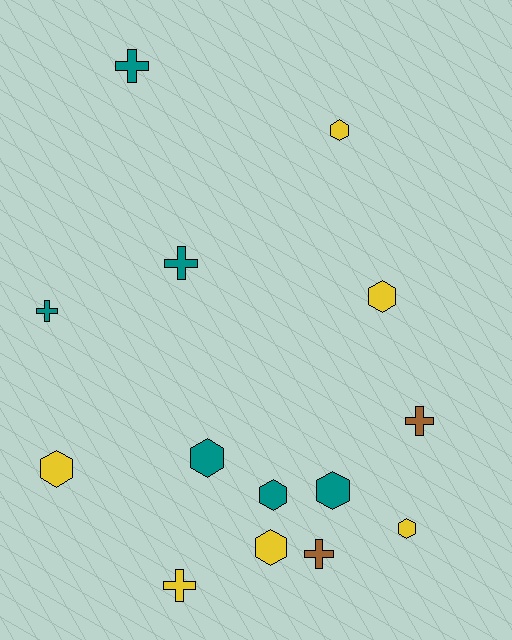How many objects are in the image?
There are 14 objects.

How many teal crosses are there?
There are 3 teal crosses.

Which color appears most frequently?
Teal, with 6 objects.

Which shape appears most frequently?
Hexagon, with 8 objects.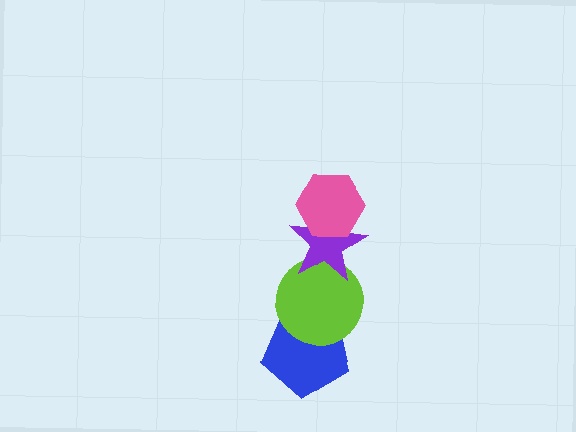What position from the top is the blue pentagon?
The blue pentagon is 4th from the top.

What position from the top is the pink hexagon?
The pink hexagon is 1st from the top.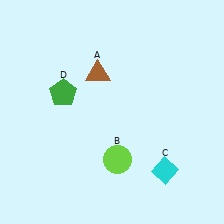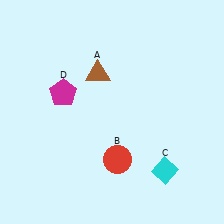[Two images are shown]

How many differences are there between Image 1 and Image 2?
There are 2 differences between the two images.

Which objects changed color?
B changed from lime to red. D changed from green to magenta.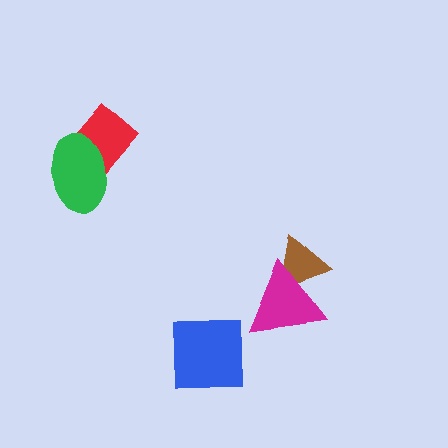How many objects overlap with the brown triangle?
1 object overlaps with the brown triangle.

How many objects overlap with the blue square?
0 objects overlap with the blue square.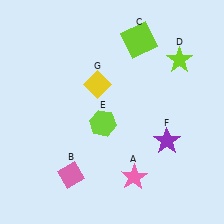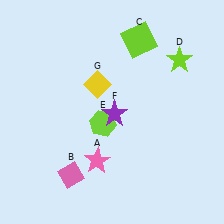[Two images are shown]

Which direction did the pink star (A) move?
The pink star (A) moved left.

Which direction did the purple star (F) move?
The purple star (F) moved left.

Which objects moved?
The objects that moved are: the pink star (A), the purple star (F).